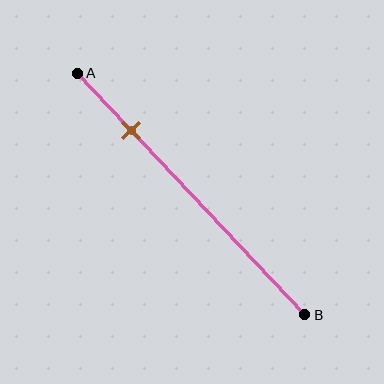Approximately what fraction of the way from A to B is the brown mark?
The brown mark is approximately 25% of the way from A to B.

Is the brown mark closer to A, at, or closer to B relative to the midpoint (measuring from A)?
The brown mark is closer to point A than the midpoint of segment AB.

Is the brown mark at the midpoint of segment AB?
No, the mark is at about 25% from A, not at the 50% midpoint.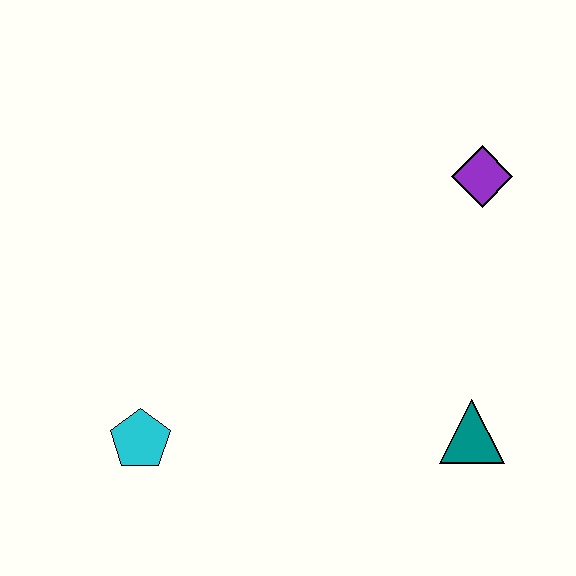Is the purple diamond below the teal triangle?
No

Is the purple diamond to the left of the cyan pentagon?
No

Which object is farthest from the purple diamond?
The cyan pentagon is farthest from the purple diamond.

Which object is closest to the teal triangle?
The purple diamond is closest to the teal triangle.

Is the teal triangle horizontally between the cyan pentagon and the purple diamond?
Yes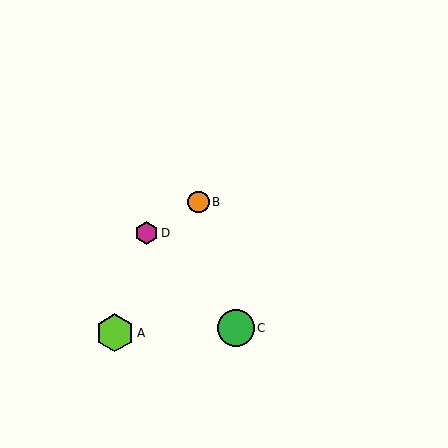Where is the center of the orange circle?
The center of the orange circle is at (198, 202).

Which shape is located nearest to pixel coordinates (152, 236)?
The magenta hexagon (labeled D) at (147, 233) is nearest to that location.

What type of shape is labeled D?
Shape D is a magenta hexagon.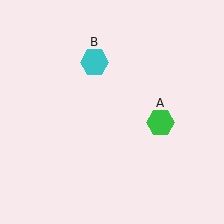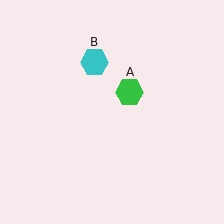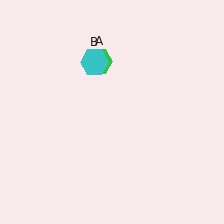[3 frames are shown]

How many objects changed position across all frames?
1 object changed position: green hexagon (object A).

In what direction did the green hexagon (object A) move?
The green hexagon (object A) moved up and to the left.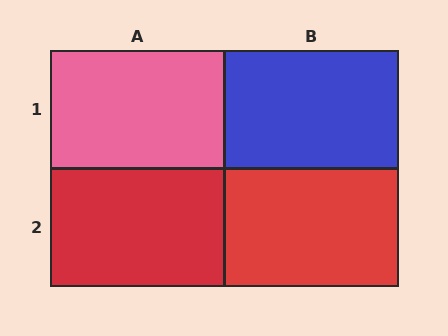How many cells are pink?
1 cell is pink.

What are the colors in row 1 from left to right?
Pink, blue.